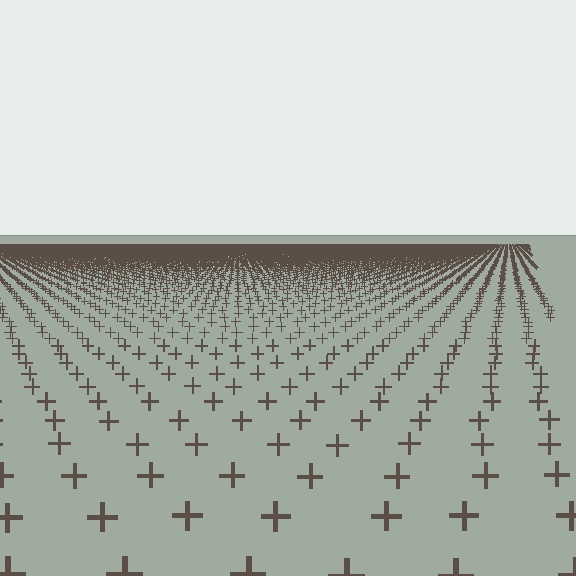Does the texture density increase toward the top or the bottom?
Density increases toward the top.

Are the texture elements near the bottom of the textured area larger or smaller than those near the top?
Larger. Near the bottom, elements are closer to the viewer and appear at a bigger on-screen size.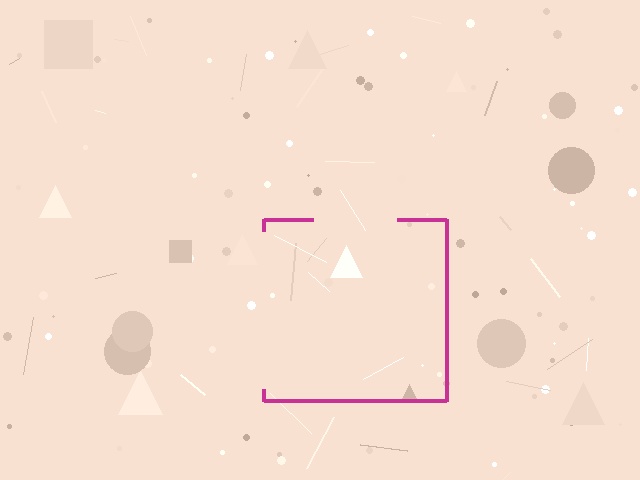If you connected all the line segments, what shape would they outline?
They would outline a square.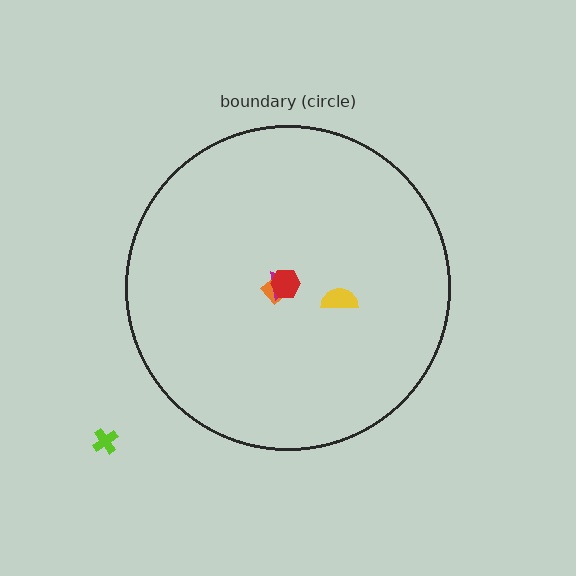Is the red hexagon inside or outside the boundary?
Inside.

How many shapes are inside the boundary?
4 inside, 1 outside.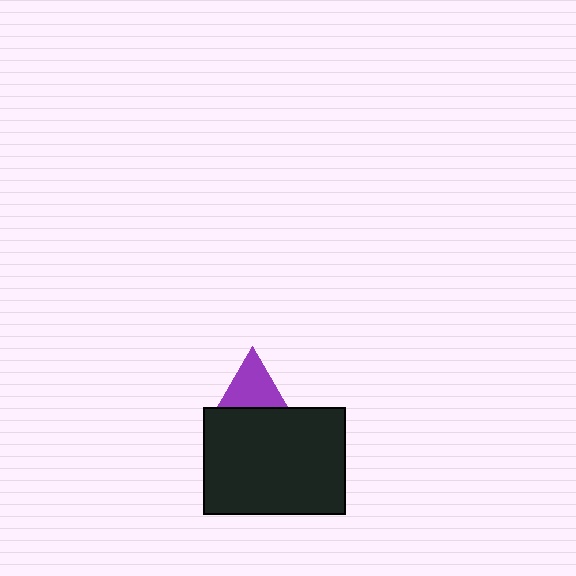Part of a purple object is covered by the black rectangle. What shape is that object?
It is a triangle.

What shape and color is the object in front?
The object in front is a black rectangle.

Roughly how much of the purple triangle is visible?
About half of it is visible (roughly 54%).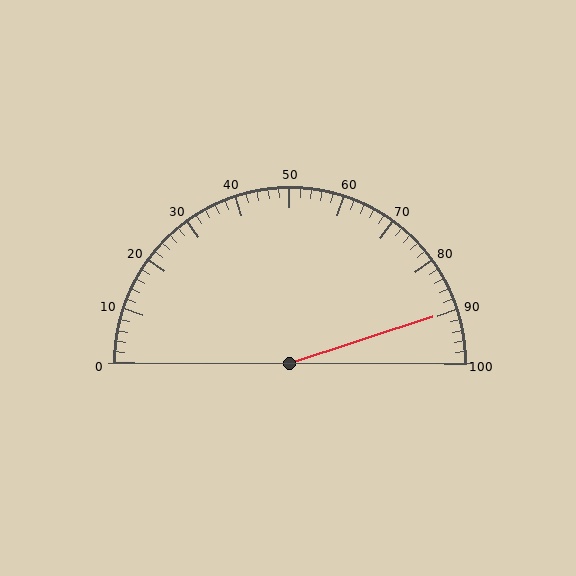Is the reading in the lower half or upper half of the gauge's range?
The reading is in the upper half of the range (0 to 100).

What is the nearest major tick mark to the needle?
The nearest major tick mark is 90.